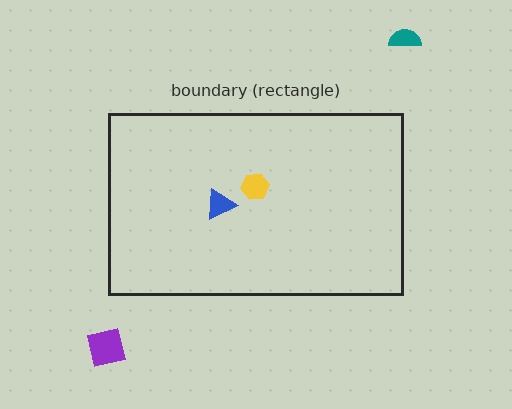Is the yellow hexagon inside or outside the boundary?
Inside.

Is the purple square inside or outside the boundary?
Outside.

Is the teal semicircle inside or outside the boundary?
Outside.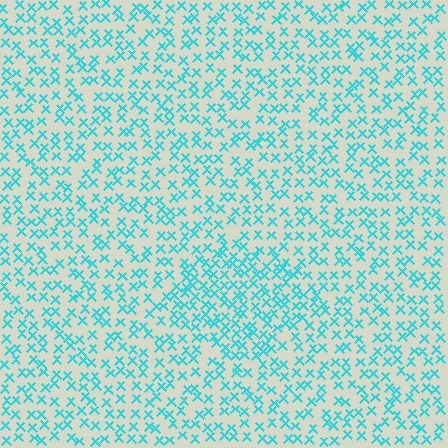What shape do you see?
I see a diamond.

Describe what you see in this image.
The image contains small cyan elements arranged at two different densities. A diamond-shaped region is visible where the elements are more densely packed than the surrounding area.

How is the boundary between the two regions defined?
The boundary is defined by a change in element density (approximately 1.6x ratio). All elements are the same color, size, and shape.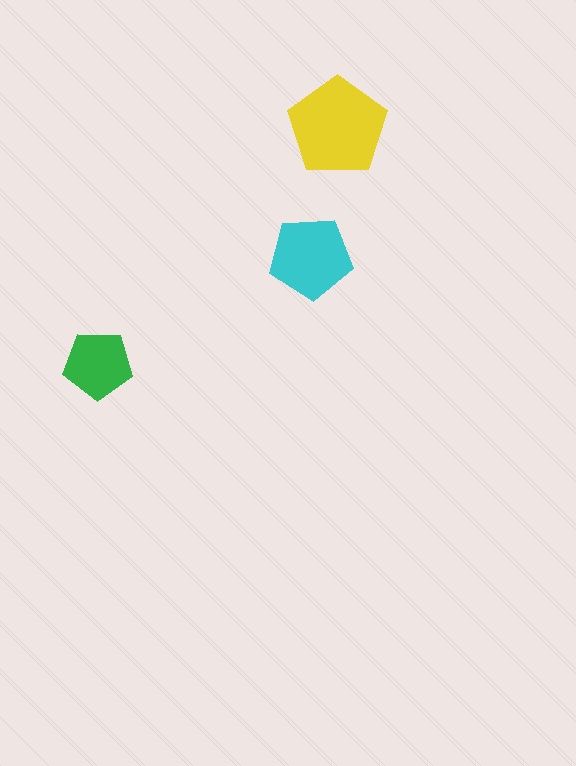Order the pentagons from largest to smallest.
the yellow one, the cyan one, the green one.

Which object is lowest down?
The green pentagon is bottommost.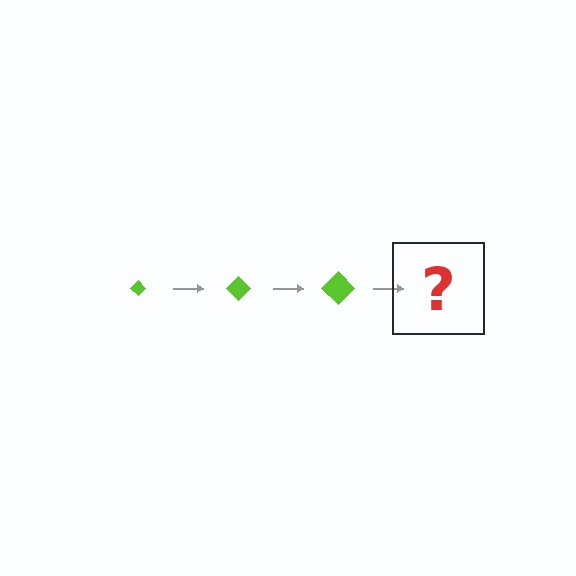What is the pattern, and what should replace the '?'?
The pattern is that the diamond gets progressively larger each step. The '?' should be a lime diamond, larger than the previous one.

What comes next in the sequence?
The next element should be a lime diamond, larger than the previous one.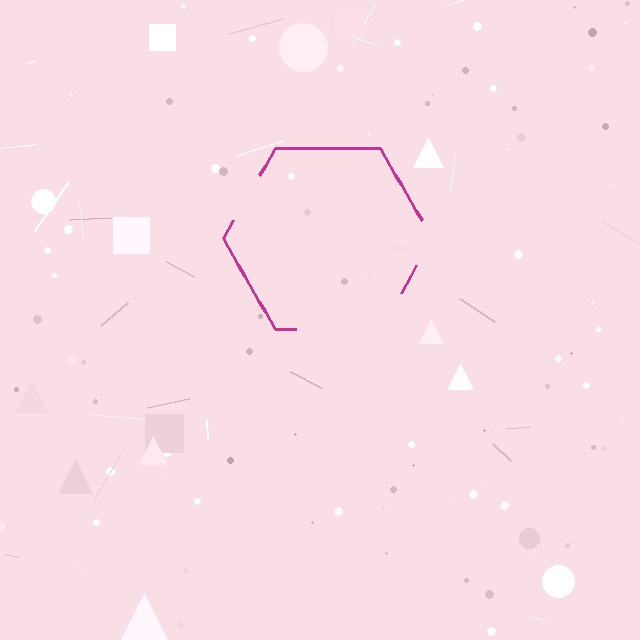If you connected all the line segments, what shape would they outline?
They would outline a hexagon.